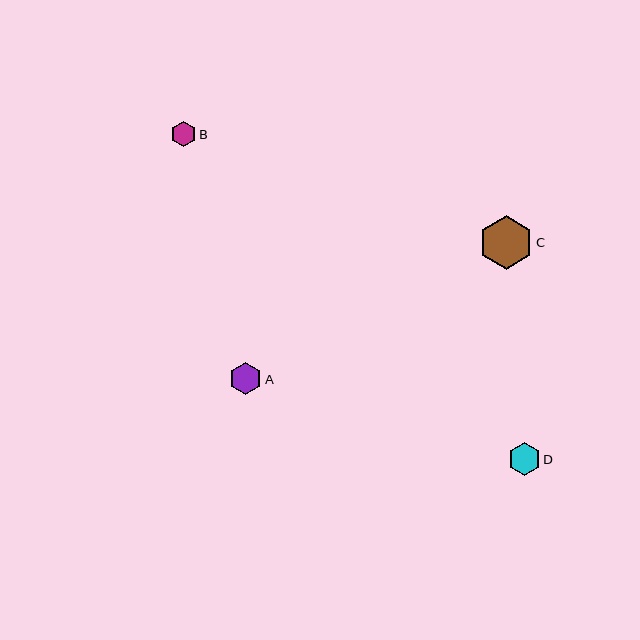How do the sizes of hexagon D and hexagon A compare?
Hexagon D and hexagon A are approximately the same size.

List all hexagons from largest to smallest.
From largest to smallest: C, D, A, B.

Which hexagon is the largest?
Hexagon C is the largest with a size of approximately 54 pixels.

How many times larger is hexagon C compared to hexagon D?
Hexagon C is approximately 1.7 times the size of hexagon D.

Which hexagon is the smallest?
Hexagon B is the smallest with a size of approximately 25 pixels.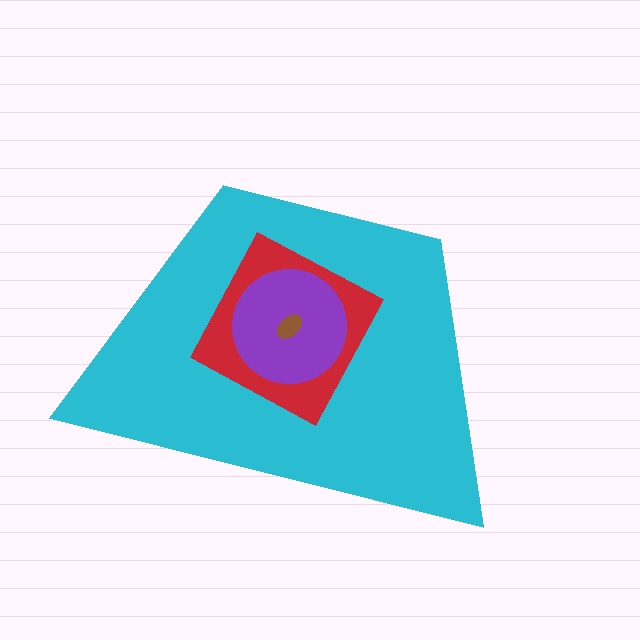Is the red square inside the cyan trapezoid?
Yes.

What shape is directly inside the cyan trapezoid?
The red square.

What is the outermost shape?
The cyan trapezoid.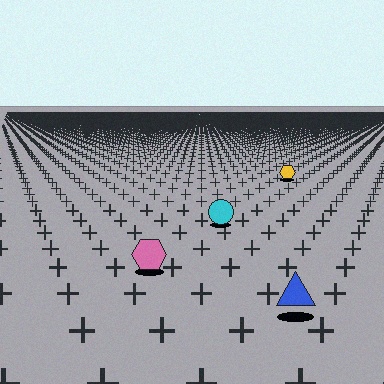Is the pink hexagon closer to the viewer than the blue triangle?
No. The blue triangle is closer — you can tell from the texture gradient: the ground texture is coarser near it.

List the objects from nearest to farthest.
From nearest to farthest: the blue triangle, the pink hexagon, the cyan circle, the yellow hexagon.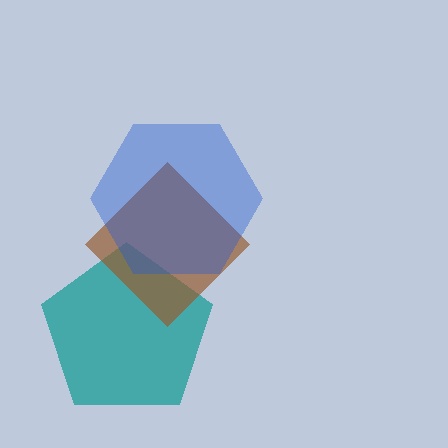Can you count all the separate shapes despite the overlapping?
Yes, there are 3 separate shapes.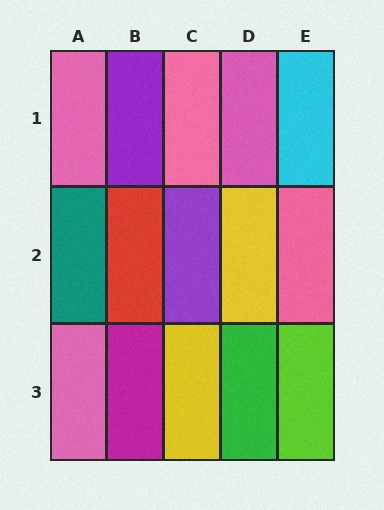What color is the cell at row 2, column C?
Purple.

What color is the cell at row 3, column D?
Green.